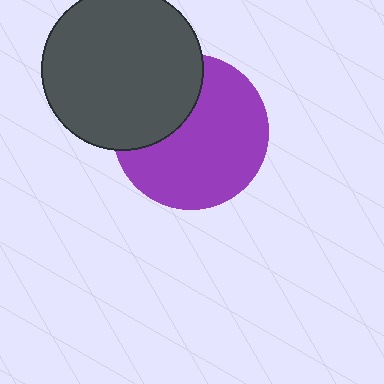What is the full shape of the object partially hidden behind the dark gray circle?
The partially hidden object is a purple circle.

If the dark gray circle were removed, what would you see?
You would see the complete purple circle.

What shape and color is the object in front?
The object in front is a dark gray circle.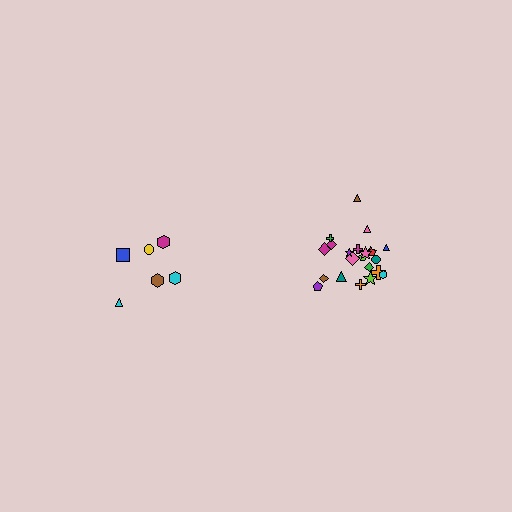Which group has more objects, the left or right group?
The right group.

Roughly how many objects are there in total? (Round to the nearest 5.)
Roughly 30 objects in total.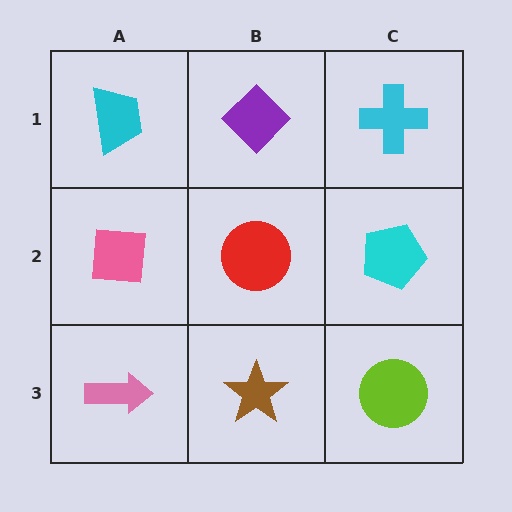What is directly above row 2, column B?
A purple diamond.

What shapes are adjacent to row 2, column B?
A purple diamond (row 1, column B), a brown star (row 3, column B), a pink square (row 2, column A), a cyan pentagon (row 2, column C).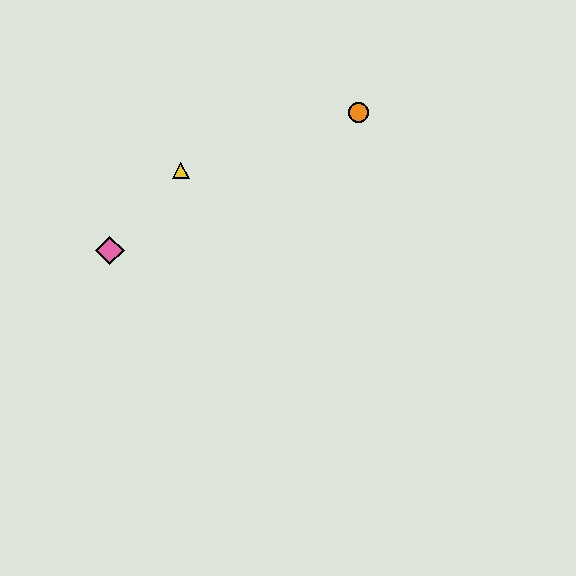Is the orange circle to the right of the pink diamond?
Yes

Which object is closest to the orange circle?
The yellow triangle is closest to the orange circle.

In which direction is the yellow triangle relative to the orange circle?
The yellow triangle is to the left of the orange circle.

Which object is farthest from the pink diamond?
The orange circle is farthest from the pink diamond.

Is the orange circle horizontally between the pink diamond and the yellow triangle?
No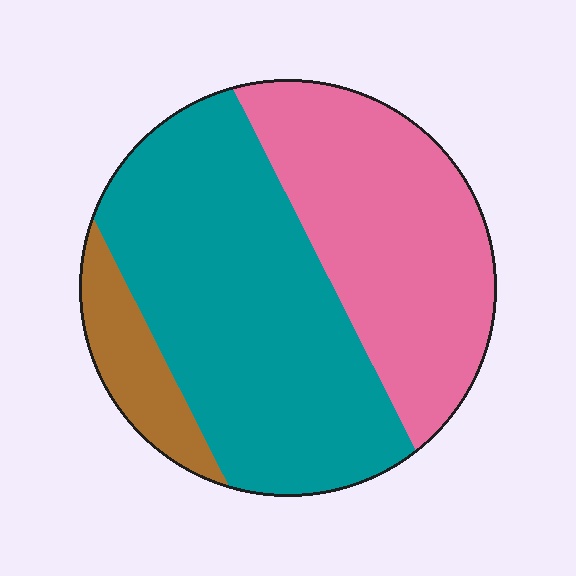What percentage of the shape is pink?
Pink covers around 40% of the shape.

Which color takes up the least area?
Brown, at roughly 10%.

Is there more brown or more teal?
Teal.